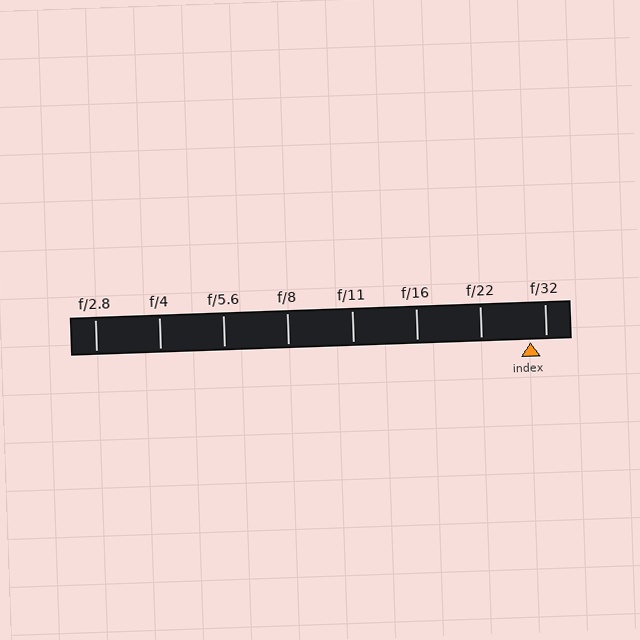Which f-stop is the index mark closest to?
The index mark is closest to f/32.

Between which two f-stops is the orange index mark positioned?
The index mark is between f/22 and f/32.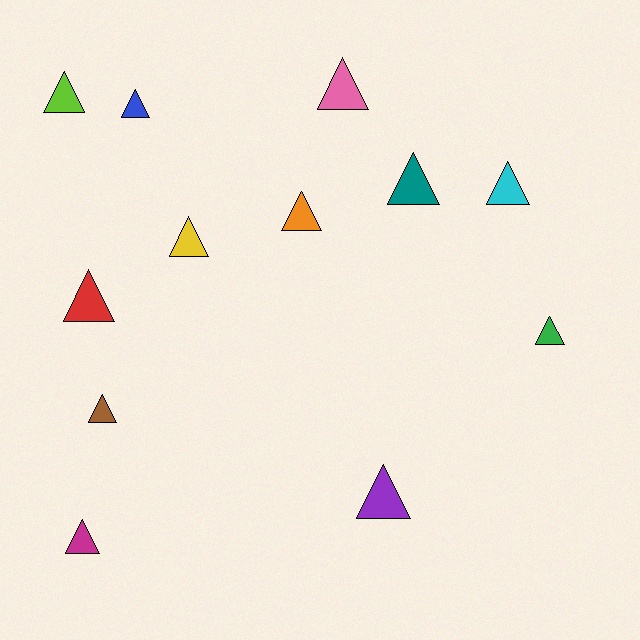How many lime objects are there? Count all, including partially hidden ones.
There is 1 lime object.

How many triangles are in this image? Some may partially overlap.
There are 12 triangles.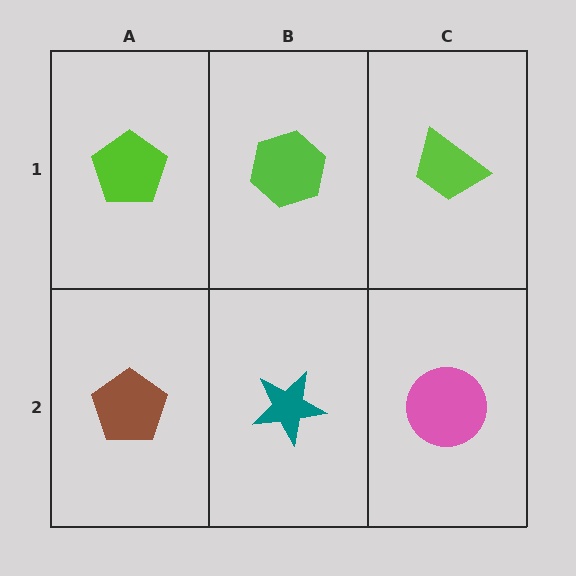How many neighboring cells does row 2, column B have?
3.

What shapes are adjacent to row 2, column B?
A lime hexagon (row 1, column B), a brown pentagon (row 2, column A), a pink circle (row 2, column C).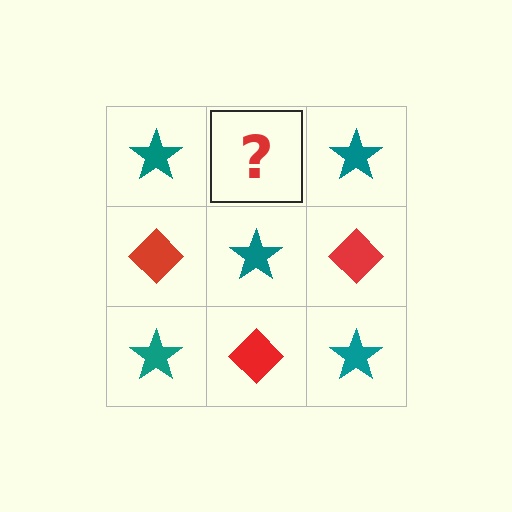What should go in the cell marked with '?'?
The missing cell should contain a red diamond.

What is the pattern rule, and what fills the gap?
The rule is that it alternates teal star and red diamond in a checkerboard pattern. The gap should be filled with a red diamond.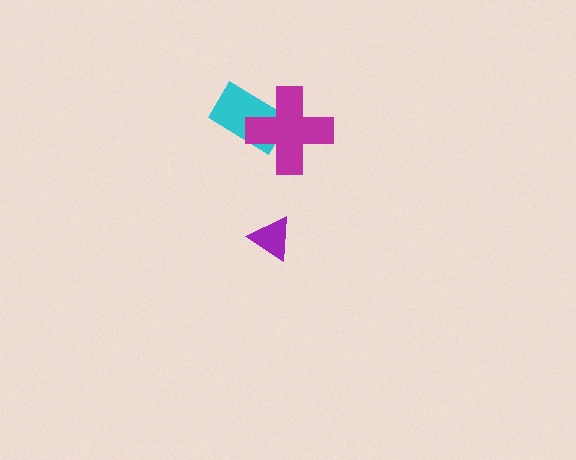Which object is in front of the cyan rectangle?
The magenta cross is in front of the cyan rectangle.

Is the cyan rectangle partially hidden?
Yes, it is partially covered by another shape.